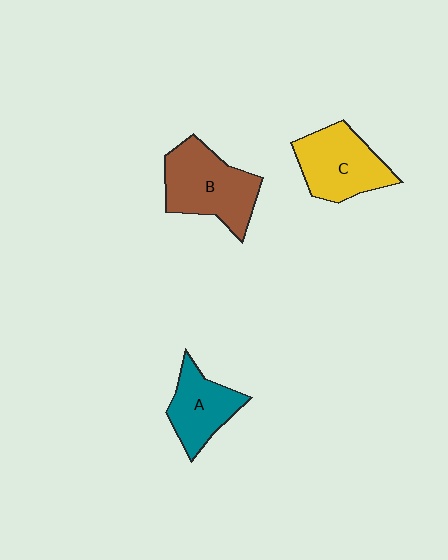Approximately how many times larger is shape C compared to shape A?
Approximately 1.3 times.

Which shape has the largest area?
Shape B (brown).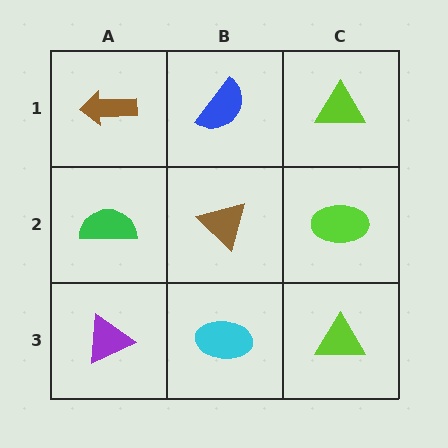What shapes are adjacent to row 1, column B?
A brown triangle (row 2, column B), a brown arrow (row 1, column A), a lime triangle (row 1, column C).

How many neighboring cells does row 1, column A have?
2.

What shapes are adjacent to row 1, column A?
A green semicircle (row 2, column A), a blue semicircle (row 1, column B).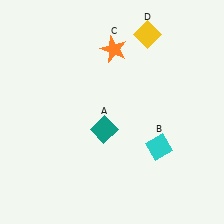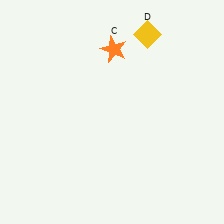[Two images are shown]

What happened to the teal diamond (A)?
The teal diamond (A) was removed in Image 2. It was in the bottom-left area of Image 1.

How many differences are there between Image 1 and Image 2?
There are 2 differences between the two images.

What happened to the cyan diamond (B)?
The cyan diamond (B) was removed in Image 2. It was in the bottom-right area of Image 1.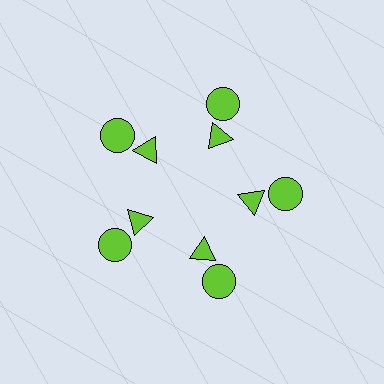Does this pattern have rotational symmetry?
Yes, this pattern has 5-fold rotational symmetry. It looks the same after rotating 72 degrees around the center.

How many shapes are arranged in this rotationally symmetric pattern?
There are 10 shapes, arranged in 5 groups of 2.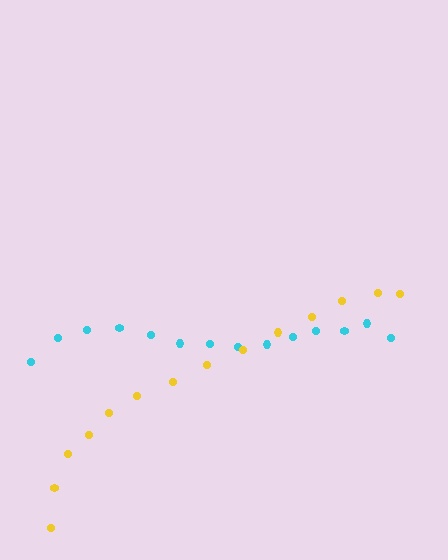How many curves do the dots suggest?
There are 2 distinct paths.